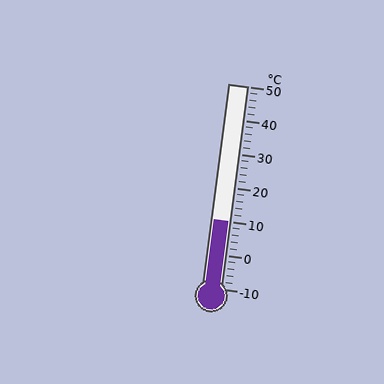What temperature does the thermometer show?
The thermometer shows approximately 10°C.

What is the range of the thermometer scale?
The thermometer scale ranges from -10°C to 50°C.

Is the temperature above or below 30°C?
The temperature is below 30°C.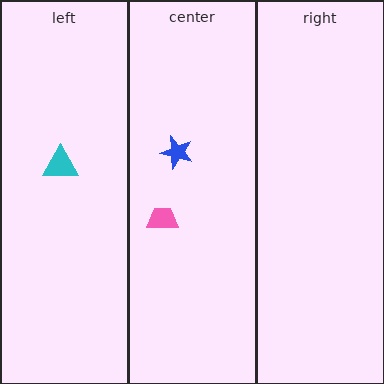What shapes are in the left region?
The cyan triangle.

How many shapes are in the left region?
1.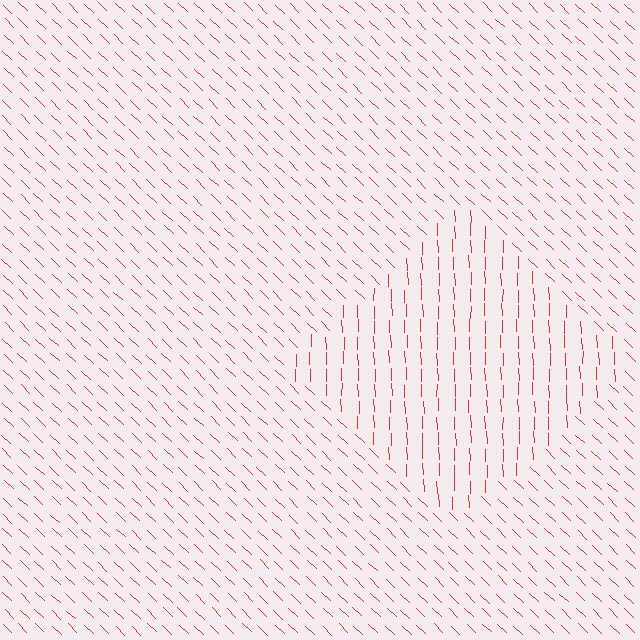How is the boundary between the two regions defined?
The boundary is defined purely by a change in line orientation (approximately 45 degrees difference). All lines are the same color and thickness.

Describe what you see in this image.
The image is filled with small red line segments. A diamond region in the image has lines oriented differently from the surrounding lines, creating a visible texture boundary.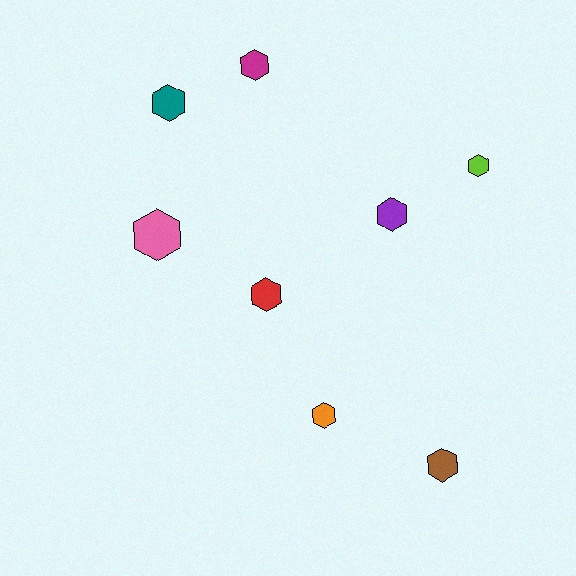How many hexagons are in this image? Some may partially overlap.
There are 8 hexagons.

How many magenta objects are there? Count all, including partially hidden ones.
There is 1 magenta object.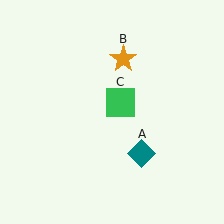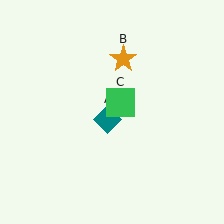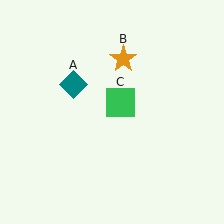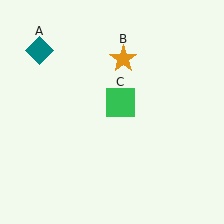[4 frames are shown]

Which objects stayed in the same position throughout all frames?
Orange star (object B) and green square (object C) remained stationary.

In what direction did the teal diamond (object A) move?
The teal diamond (object A) moved up and to the left.